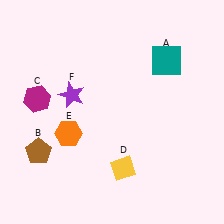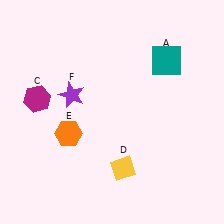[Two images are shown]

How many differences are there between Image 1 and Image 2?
There is 1 difference between the two images.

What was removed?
The brown pentagon (B) was removed in Image 2.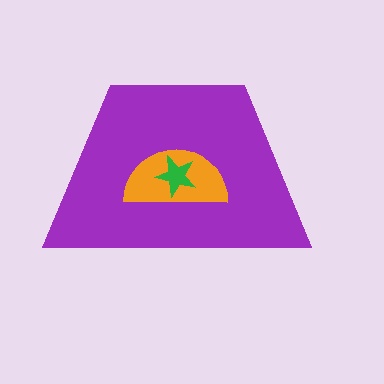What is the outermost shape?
The purple trapezoid.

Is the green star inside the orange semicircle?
Yes.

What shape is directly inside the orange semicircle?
The green star.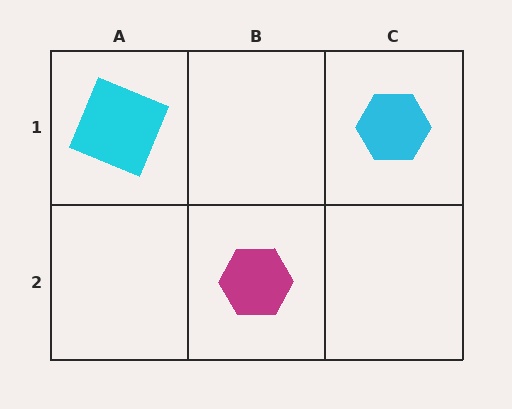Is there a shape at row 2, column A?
No, that cell is empty.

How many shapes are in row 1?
2 shapes.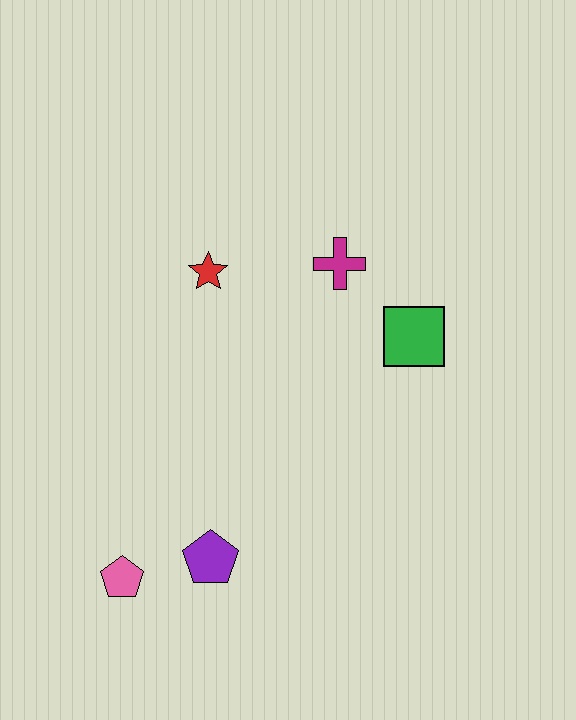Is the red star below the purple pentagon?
No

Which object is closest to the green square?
The magenta cross is closest to the green square.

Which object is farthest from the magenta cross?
The pink pentagon is farthest from the magenta cross.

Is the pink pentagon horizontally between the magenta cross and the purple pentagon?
No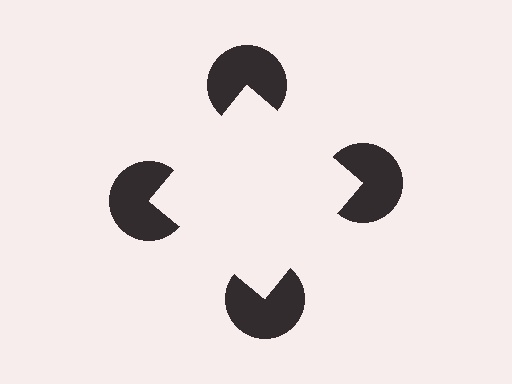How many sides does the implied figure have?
4 sides.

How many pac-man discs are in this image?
There are 4 — one at each vertex of the illusory square.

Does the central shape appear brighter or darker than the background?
It typically appears slightly brighter than the background, even though no actual brightness change is drawn.